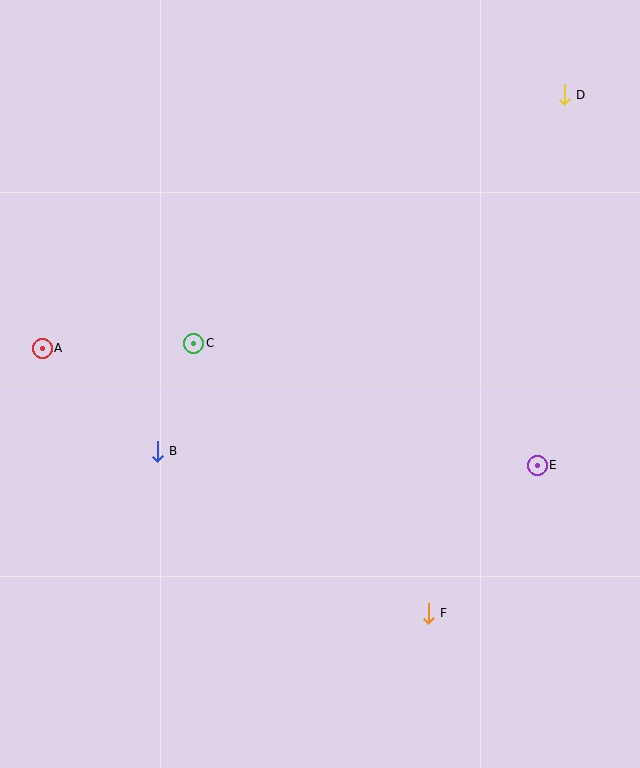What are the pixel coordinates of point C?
Point C is at (194, 343).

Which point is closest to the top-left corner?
Point A is closest to the top-left corner.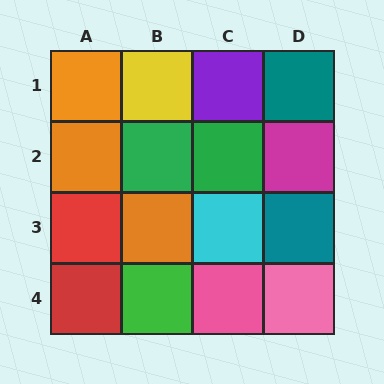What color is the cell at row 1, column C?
Purple.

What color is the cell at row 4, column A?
Red.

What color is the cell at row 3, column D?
Teal.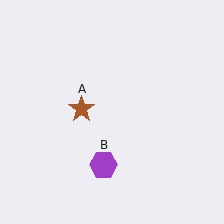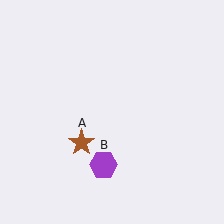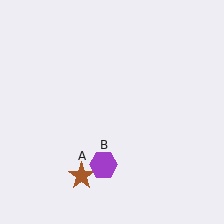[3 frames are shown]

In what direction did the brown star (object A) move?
The brown star (object A) moved down.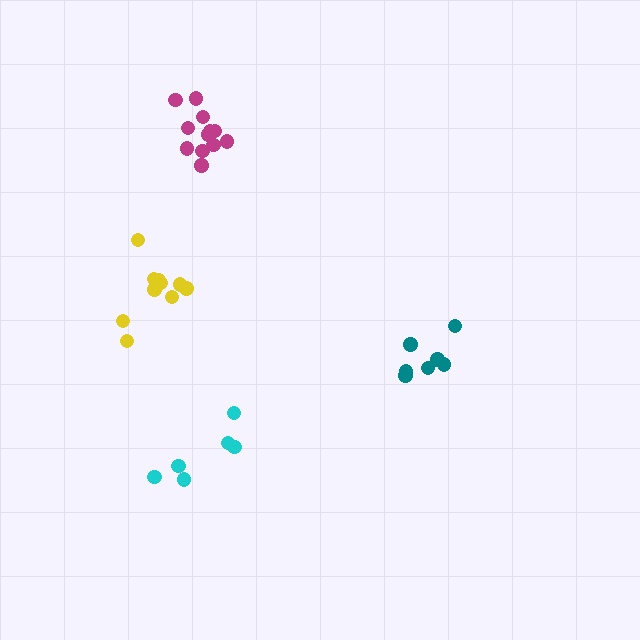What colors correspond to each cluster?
The clusters are colored: cyan, yellow, magenta, teal.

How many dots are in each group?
Group 1: 6 dots, Group 2: 11 dots, Group 3: 12 dots, Group 4: 7 dots (36 total).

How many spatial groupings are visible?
There are 4 spatial groupings.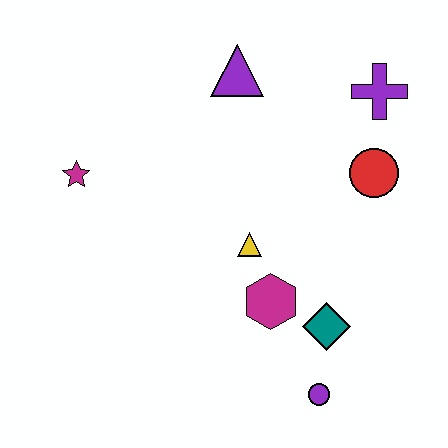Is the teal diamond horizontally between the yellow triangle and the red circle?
Yes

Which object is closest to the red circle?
The purple cross is closest to the red circle.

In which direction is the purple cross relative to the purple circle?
The purple cross is above the purple circle.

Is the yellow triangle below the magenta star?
Yes